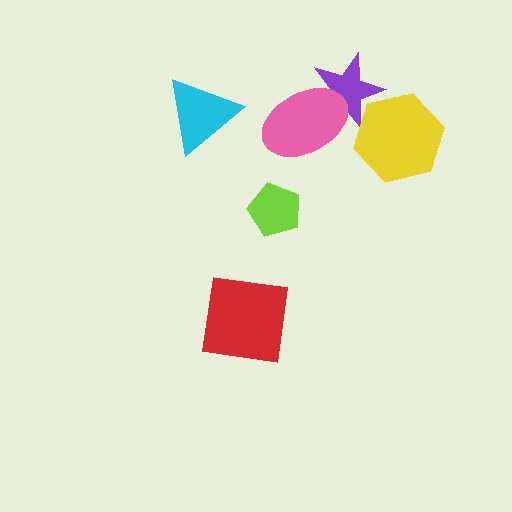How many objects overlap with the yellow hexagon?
1 object overlaps with the yellow hexagon.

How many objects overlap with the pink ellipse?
1 object overlaps with the pink ellipse.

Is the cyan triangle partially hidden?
No, no other shape covers it.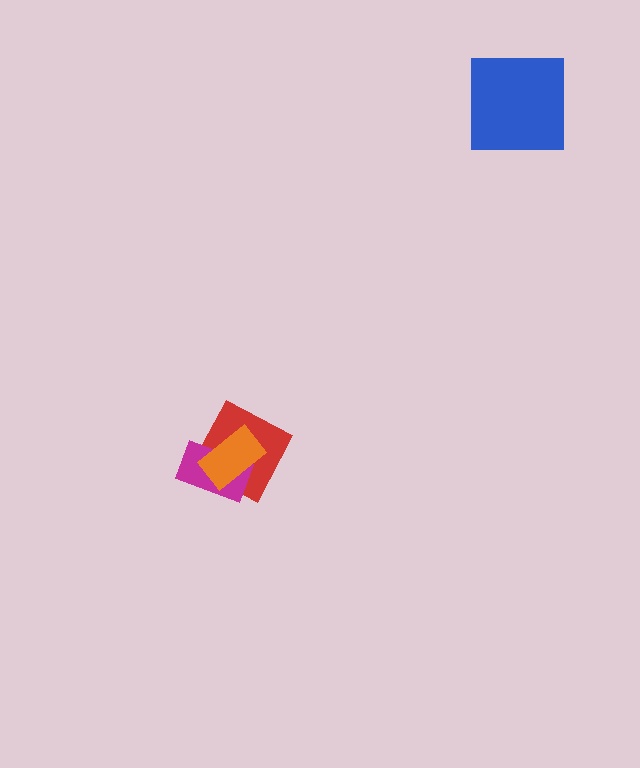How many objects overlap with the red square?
2 objects overlap with the red square.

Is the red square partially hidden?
Yes, it is partially covered by another shape.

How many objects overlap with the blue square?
0 objects overlap with the blue square.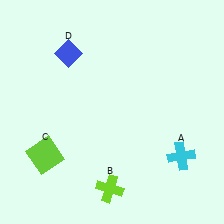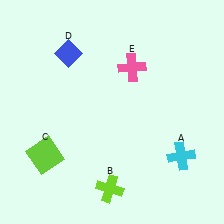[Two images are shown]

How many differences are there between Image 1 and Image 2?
There is 1 difference between the two images.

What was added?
A pink cross (E) was added in Image 2.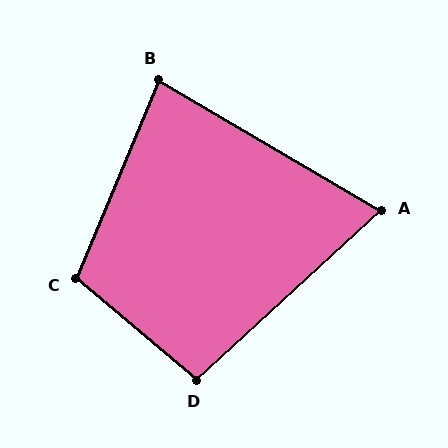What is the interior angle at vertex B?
Approximately 82 degrees (acute).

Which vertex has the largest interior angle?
C, at approximately 107 degrees.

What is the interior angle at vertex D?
Approximately 98 degrees (obtuse).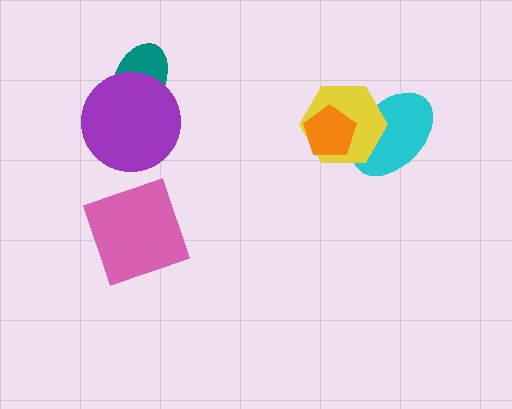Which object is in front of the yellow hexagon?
The orange pentagon is in front of the yellow hexagon.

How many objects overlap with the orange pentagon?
2 objects overlap with the orange pentagon.